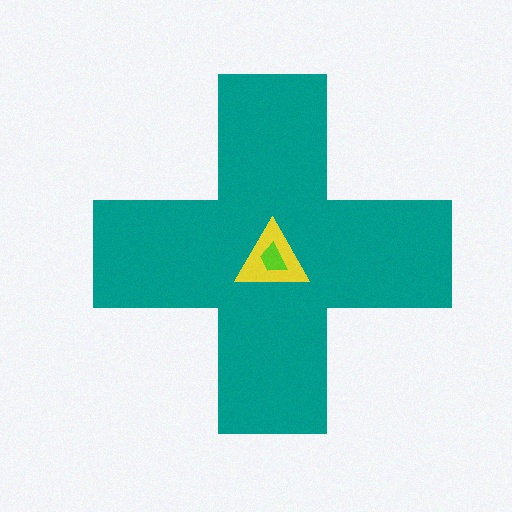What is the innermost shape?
The lime trapezoid.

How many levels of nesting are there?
3.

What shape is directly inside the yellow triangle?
The lime trapezoid.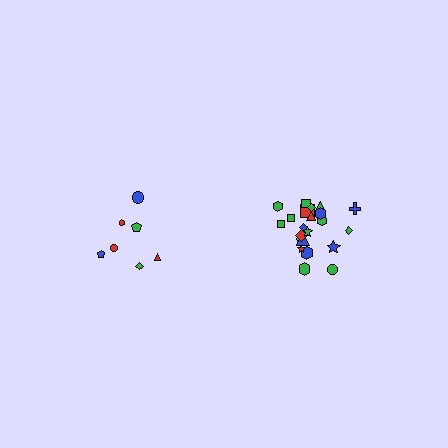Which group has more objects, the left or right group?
The right group.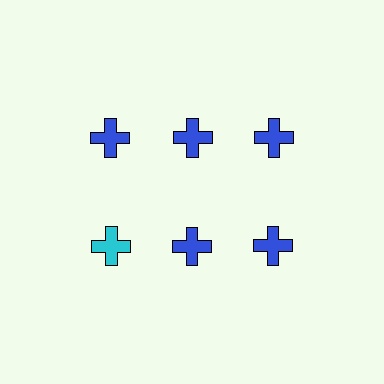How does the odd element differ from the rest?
It has a different color: cyan instead of blue.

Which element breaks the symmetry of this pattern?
The cyan cross in the second row, leftmost column breaks the symmetry. All other shapes are blue crosses.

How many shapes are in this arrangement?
There are 6 shapes arranged in a grid pattern.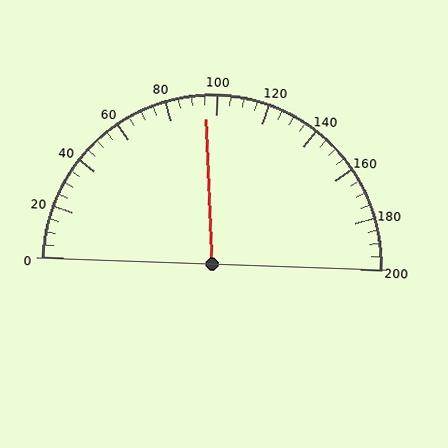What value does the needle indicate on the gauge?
The needle indicates approximately 95.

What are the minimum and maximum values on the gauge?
The gauge ranges from 0 to 200.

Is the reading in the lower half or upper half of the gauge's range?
The reading is in the lower half of the range (0 to 200).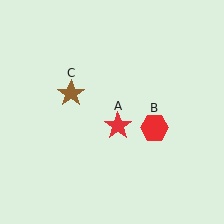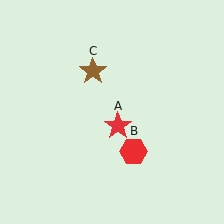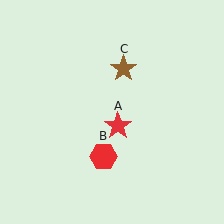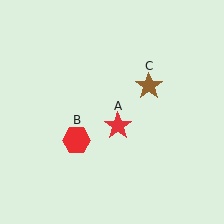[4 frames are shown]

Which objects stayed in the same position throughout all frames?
Red star (object A) remained stationary.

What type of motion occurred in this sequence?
The red hexagon (object B), brown star (object C) rotated clockwise around the center of the scene.